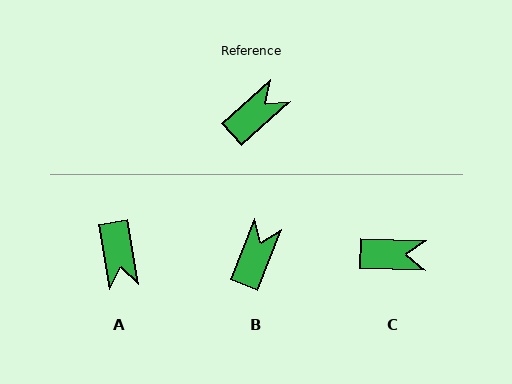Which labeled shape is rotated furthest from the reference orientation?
A, about 122 degrees away.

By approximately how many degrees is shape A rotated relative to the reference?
Approximately 122 degrees clockwise.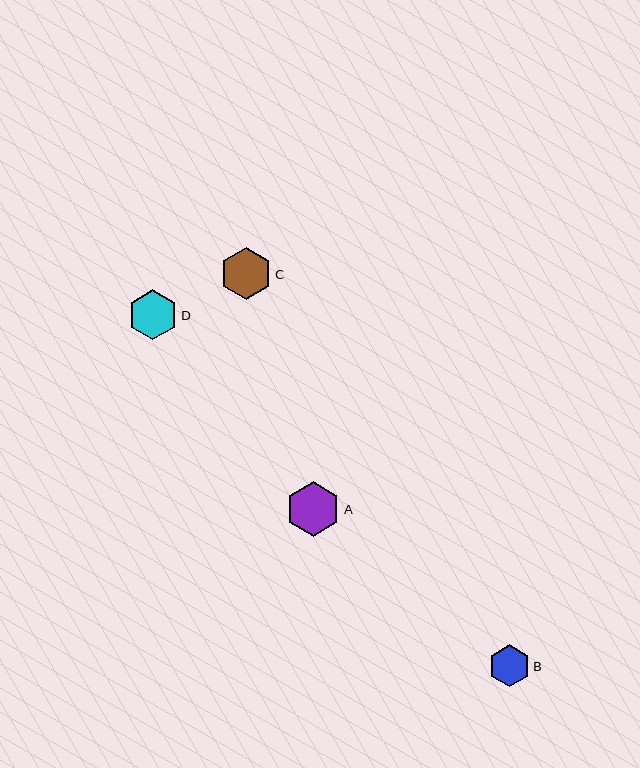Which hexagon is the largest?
Hexagon A is the largest with a size of approximately 55 pixels.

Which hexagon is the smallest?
Hexagon B is the smallest with a size of approximately 41 pixels.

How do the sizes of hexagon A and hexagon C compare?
Hexagon A and hexagon C are approximately the same size.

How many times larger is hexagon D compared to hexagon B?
Hexagon D is approximately 1.2 times the size of hexagon B.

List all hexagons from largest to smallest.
From largest to smallest: A, C, D, B.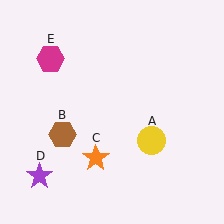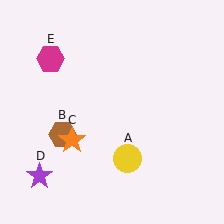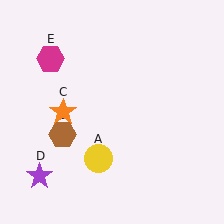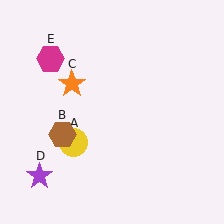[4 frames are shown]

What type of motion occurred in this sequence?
The yellow circle (object A), orange star (object C) rotated clockwise around the center of the scene.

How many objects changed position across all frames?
2 objects changed position: yellow circle (object A), orange star (object C).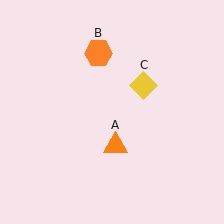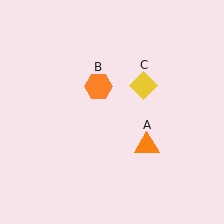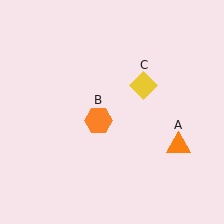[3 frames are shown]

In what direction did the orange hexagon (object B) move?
The orange hexagon (object B) moved down.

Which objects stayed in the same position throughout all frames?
Yellow diamond (object C) remained stationary.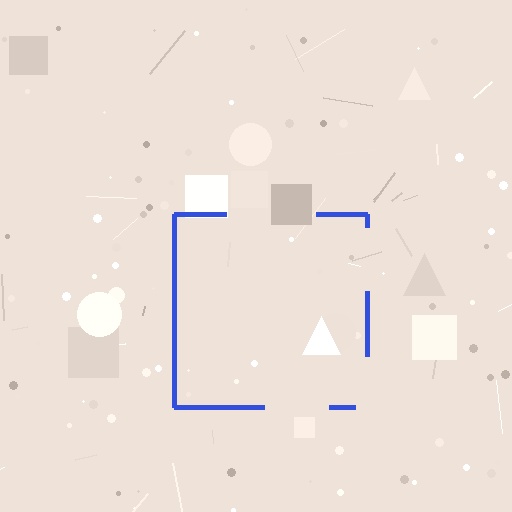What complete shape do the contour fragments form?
The contour fragments form a square.